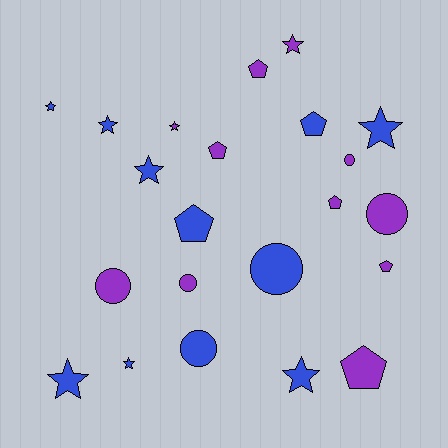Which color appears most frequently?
Purple, with 11 objects.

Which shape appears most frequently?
Star, with 9 objects.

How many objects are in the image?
There are 22 objects.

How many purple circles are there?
There are 4 purple circles.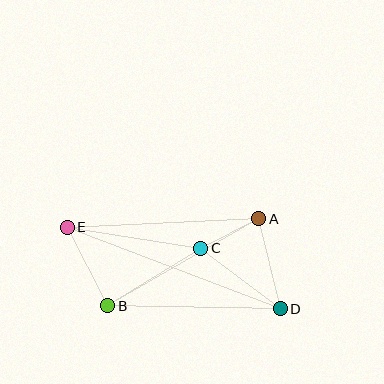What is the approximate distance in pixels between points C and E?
The distance between C and E is approximately 135 pixels.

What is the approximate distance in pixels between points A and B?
The distance between A and B is approximately 175 pixels.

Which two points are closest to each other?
Points A and C are closest to each other.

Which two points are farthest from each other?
Points D and E are farthest from each other.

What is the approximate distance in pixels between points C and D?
The distance between C and D is approximately 100 pixels.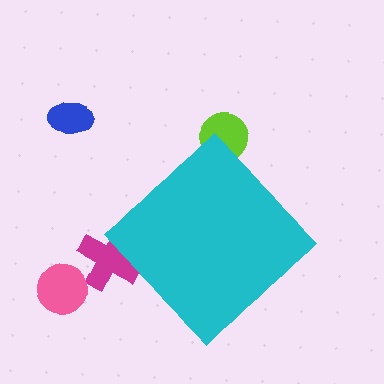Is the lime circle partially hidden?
Yes, the lime circle is partially hidden behind the cyan diamond.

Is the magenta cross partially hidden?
Yes, the magenta cross is partially hidden behind the cyan diamond.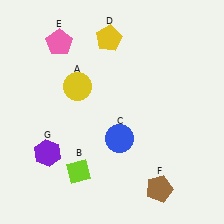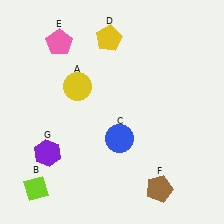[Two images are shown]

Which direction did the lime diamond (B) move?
The lime diamond (B) moved left.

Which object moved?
The lime diamond (B) moved left.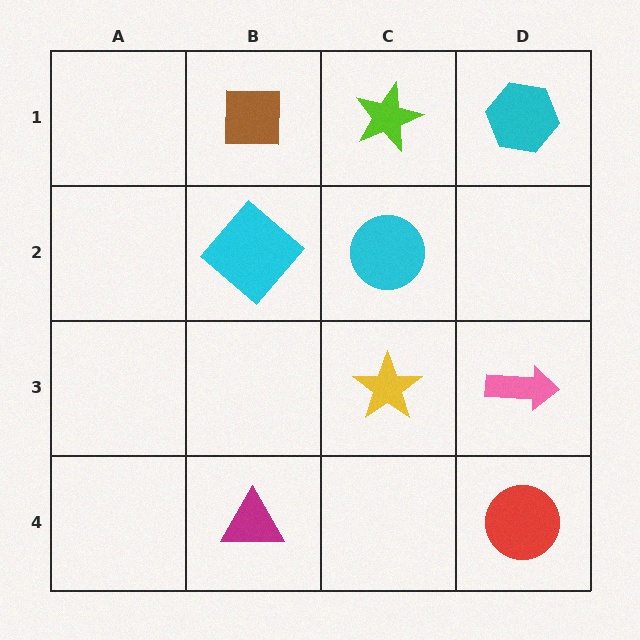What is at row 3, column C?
A yellow star.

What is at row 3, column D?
A pink arrow.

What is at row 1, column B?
A brown square.